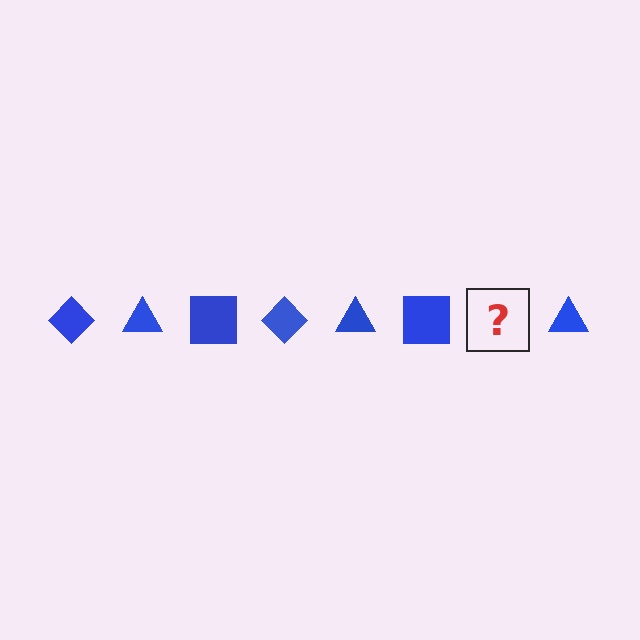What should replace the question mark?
The question mark should be replaced with a blue diamond.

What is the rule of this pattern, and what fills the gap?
The rule is that the pattern cycles through diamond, triangle, square shapes in blue. The gap should be filled with a blue diamond.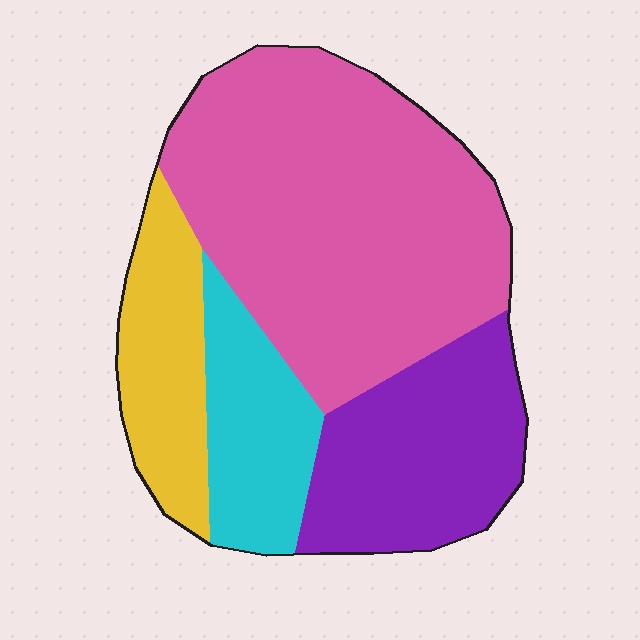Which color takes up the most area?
Pink, at roughly 50%.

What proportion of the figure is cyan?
Cyan takes up less than a sixth of the figure.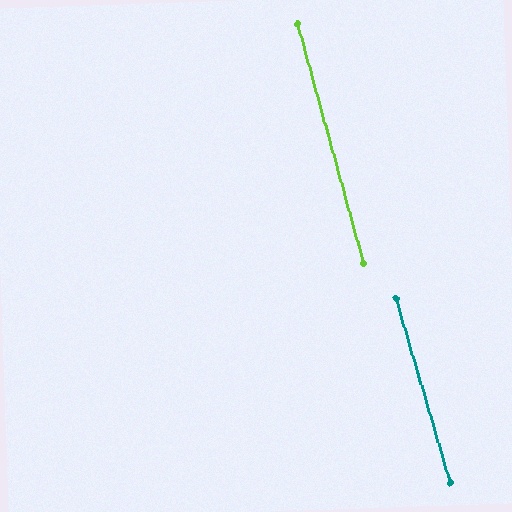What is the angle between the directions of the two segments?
Approximately 1 degree.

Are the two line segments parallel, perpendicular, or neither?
Parallel — their directions differ by only 1.0°.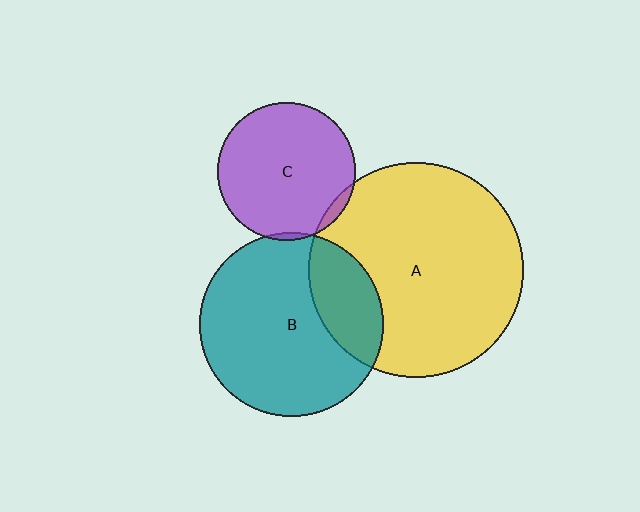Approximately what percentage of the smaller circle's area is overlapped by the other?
Approximately 25%.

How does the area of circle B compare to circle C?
Approximately 1.8 times.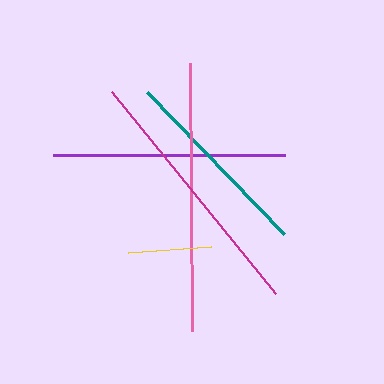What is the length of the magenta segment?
The magenta segment is approximately 260 pixels long.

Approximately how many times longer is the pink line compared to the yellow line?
The pink line is approximately 3.2 times the length of the yellow line.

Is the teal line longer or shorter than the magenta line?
The magenta line is longer than the teal line.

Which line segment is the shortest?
The yellow line is the shortest at approximately 83 pixels.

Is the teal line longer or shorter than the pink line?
The pink line is longer than the teal line.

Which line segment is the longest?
The pink line is the longest at approximately 268 pixels.